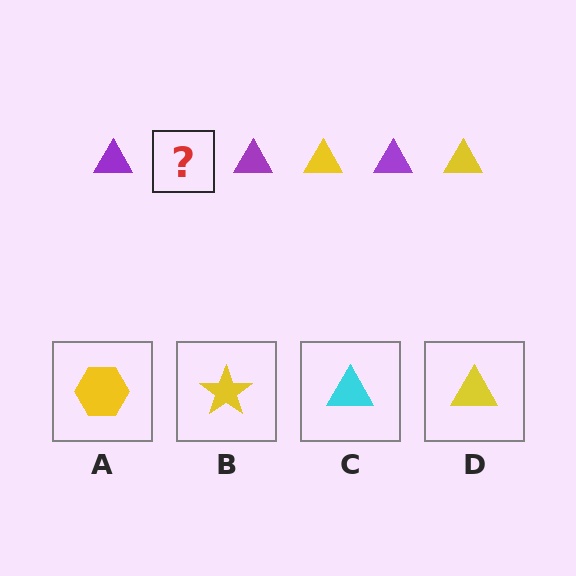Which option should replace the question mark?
Option D.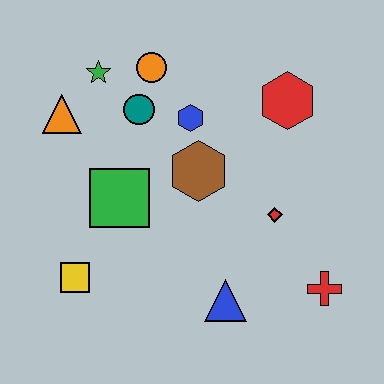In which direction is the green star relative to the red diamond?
The green star is to the left of the red diamond.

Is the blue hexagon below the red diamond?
No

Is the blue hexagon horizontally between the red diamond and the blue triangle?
No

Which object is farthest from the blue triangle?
The green star is farthest from the blue triangle.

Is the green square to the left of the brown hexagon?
Yes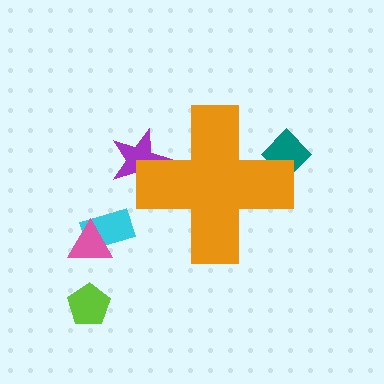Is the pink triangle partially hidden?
No, the pink triangle is fully visible.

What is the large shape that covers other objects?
An orange cross.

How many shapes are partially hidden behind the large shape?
2 shapes are partially hidden.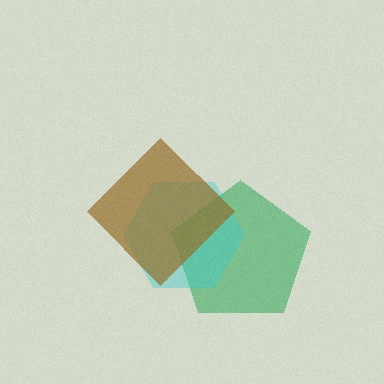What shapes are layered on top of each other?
The layered shapes are: a green pentagon, a cyan hexagon, a brown diamond.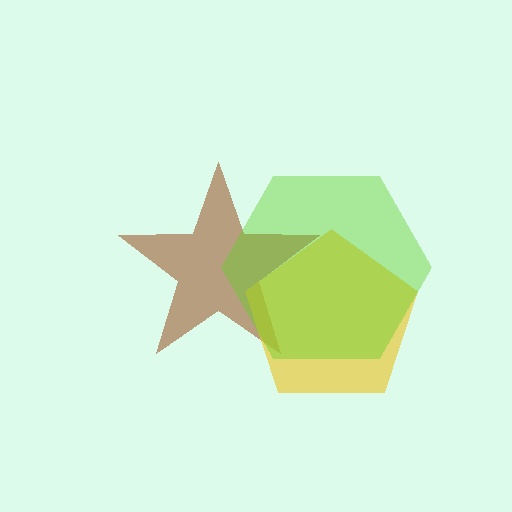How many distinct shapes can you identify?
There are 3 distinct shapes: a brown star, a yellow pentagon, a lime hexagon.